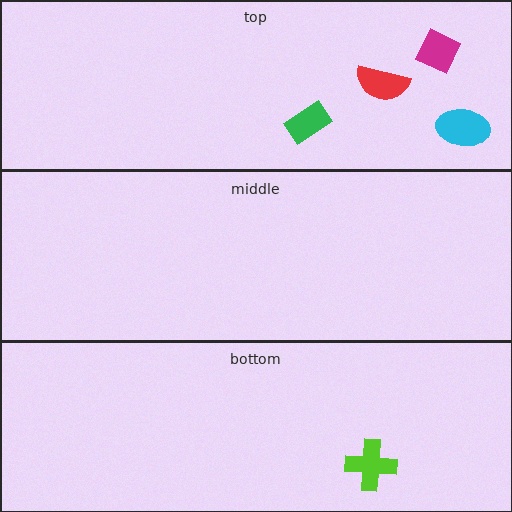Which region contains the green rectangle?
The top region.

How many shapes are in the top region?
4.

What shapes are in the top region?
The green rectangle, the red semicircle, the cyan ellipse, the magenta diamond.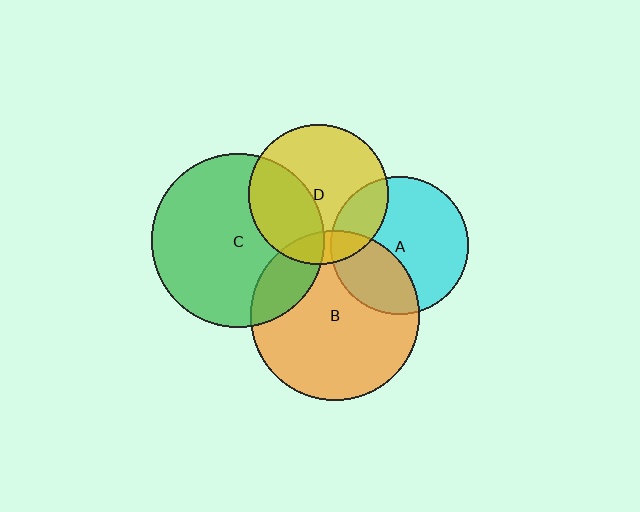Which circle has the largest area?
Circle C (green).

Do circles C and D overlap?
Yes.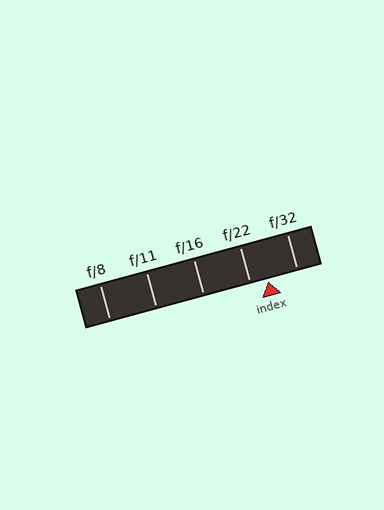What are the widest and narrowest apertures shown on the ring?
The widest aperture shown is f/8 and the narrowest is f/32.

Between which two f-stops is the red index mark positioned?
The index mark is between f/22 and f/32.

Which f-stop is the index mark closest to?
The index mark is closest to f/22.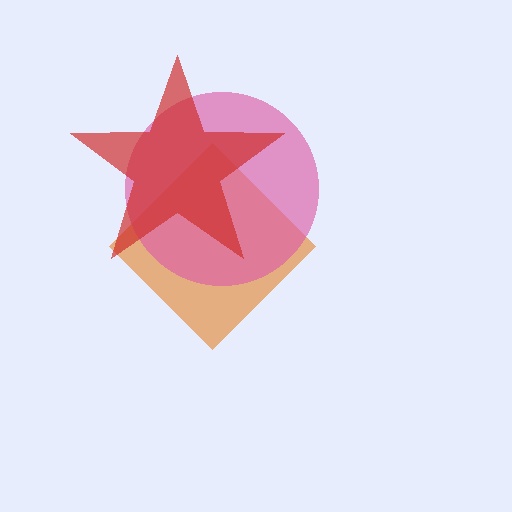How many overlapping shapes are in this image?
There are 3 overlapping shapes in the image.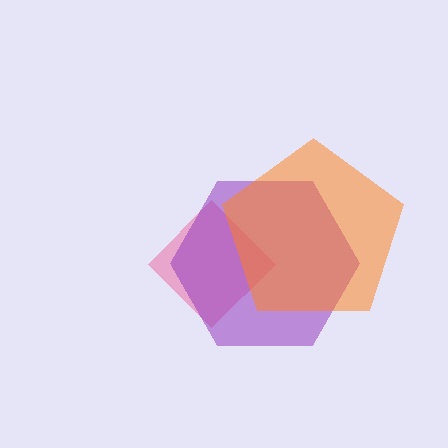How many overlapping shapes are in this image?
There are 3 overlapping shapes in the image.